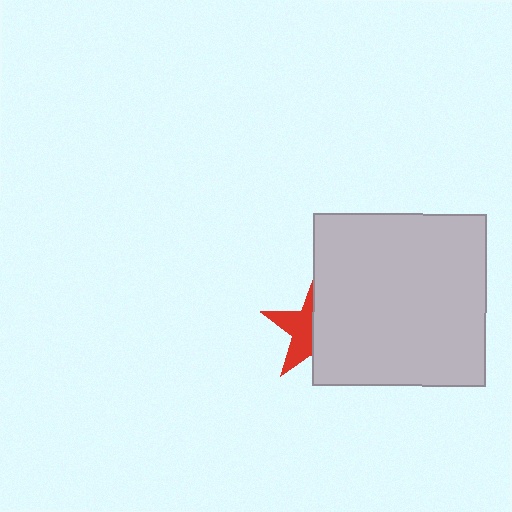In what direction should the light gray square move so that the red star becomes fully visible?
The light gray square should move right. That is the shortest direction to clear the overlap and leave the red star fully visible.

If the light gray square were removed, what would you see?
You would see the complete red star.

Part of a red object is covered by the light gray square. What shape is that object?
It is a star.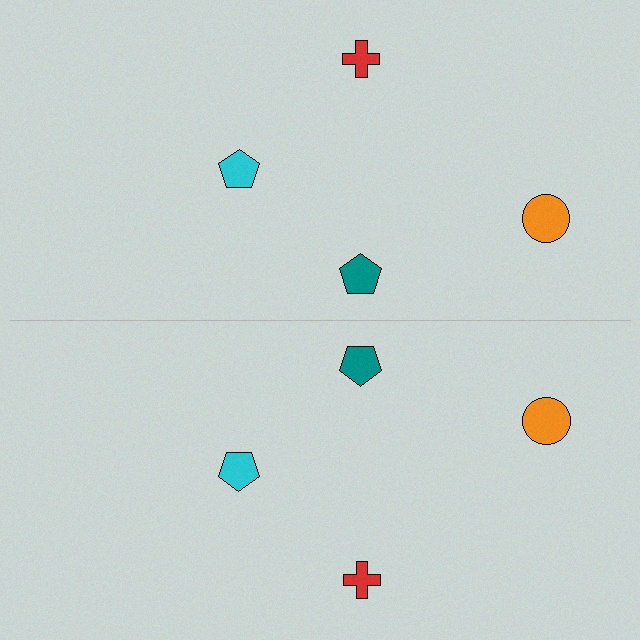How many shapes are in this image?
There are 8 shapes in this image.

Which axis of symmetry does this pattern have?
The pattern has a horizontal axis of symmetry running through the center of the image.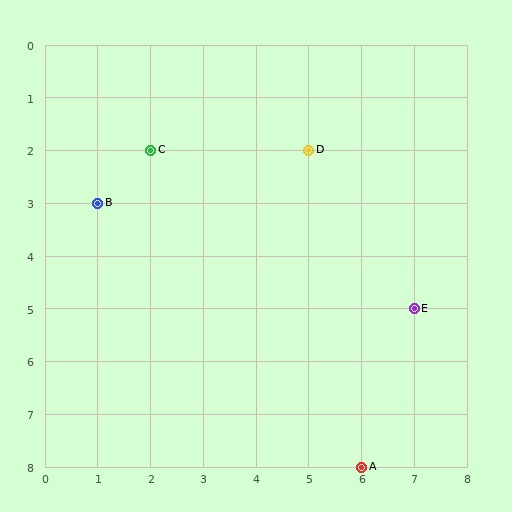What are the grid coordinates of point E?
Point E is at grid coordinates (7, 5).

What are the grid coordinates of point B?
Point B is at grid coordinates (1, 3).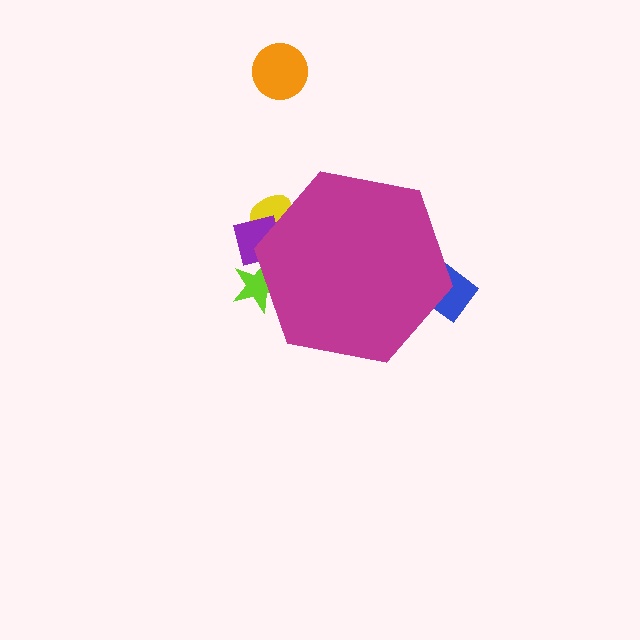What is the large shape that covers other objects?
A magenta hexagon.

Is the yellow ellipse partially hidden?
Yes, the yellow ellipse is partially hidden behind the magenta hexagon.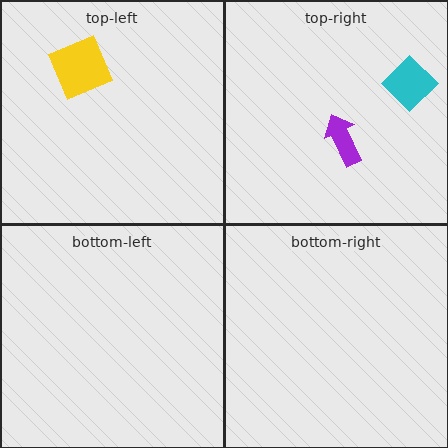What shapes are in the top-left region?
The yellow square.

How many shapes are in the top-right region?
2.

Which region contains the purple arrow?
The top-right region.